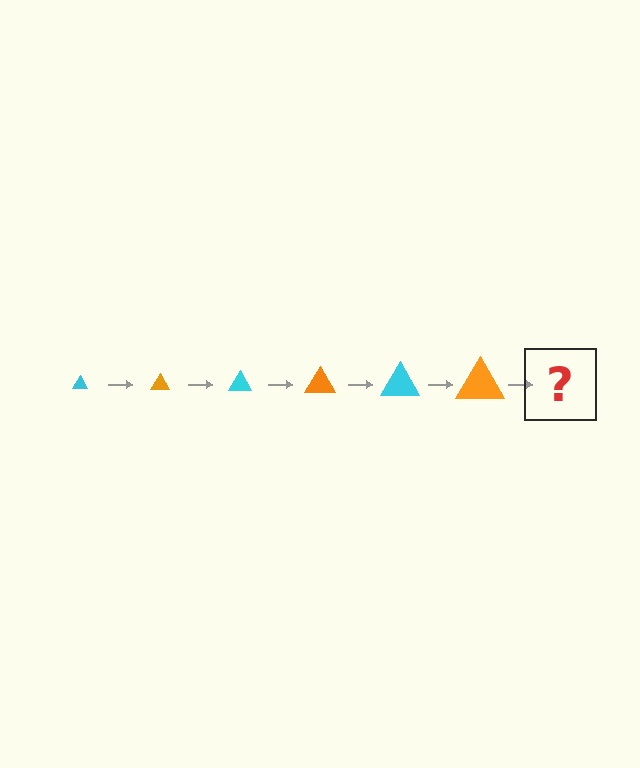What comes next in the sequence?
The next element should be a cyan triangle, larger than the previous one.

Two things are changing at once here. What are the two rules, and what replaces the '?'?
The two rules are that the triangle grows larger each step and the color cycles through cyan and orange. The '?' should be a cyan triangle, larger than the previous one.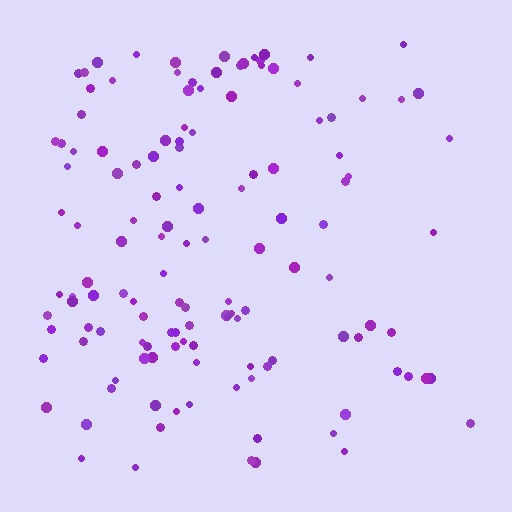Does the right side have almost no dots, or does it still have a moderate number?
Still a moderate number, just noticeably fewer than the left.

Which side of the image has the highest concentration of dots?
The left.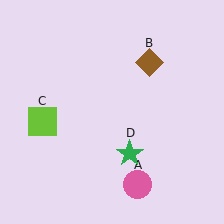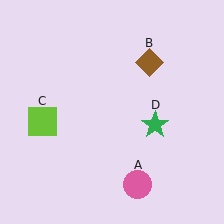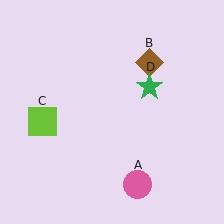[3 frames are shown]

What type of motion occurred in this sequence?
The green star (object D) rotated counterclockwise around the center of the scene.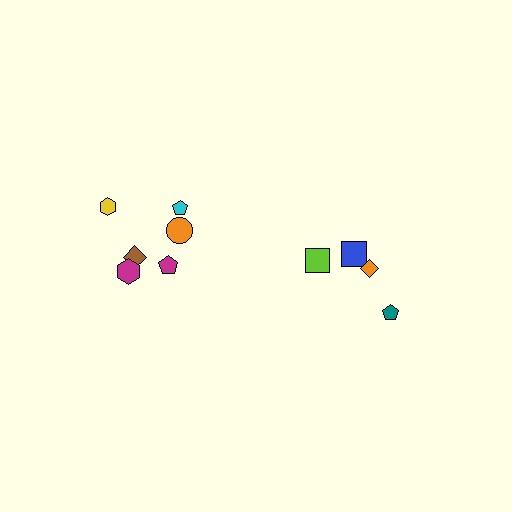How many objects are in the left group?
There are 6 objects.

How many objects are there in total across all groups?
There are 10 objects.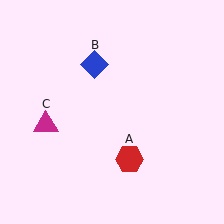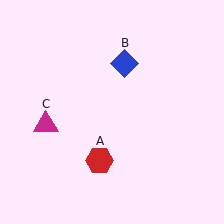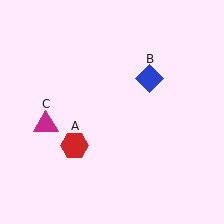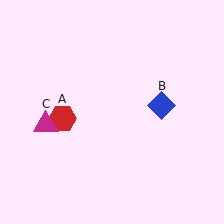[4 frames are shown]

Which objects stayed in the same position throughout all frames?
Magenta triangle (object C) remained stationary.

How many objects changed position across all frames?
2 objects changed position: red hexagon (object A), blue diamond (object B).